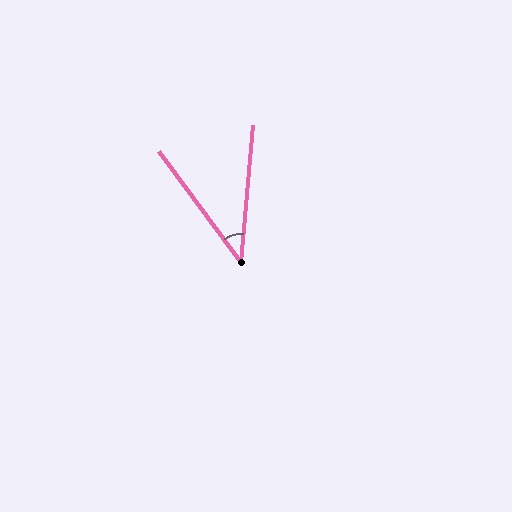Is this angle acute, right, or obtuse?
It is acute.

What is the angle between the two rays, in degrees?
Approximately 41 degrees.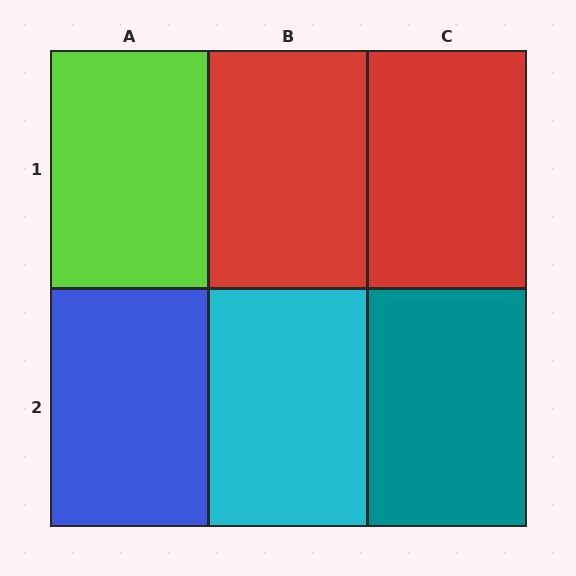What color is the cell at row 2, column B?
Cyan.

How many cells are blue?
1 cell is blue.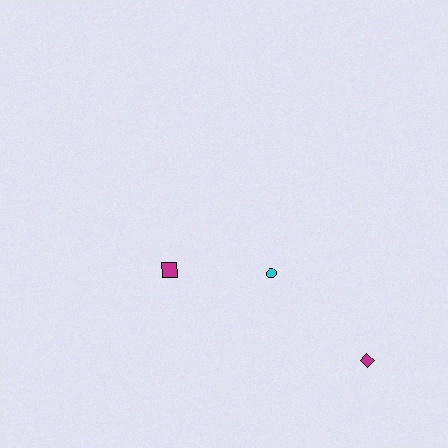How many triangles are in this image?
There are no triangles.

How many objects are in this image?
There are 3 objects.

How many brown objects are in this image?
There are no brown objects.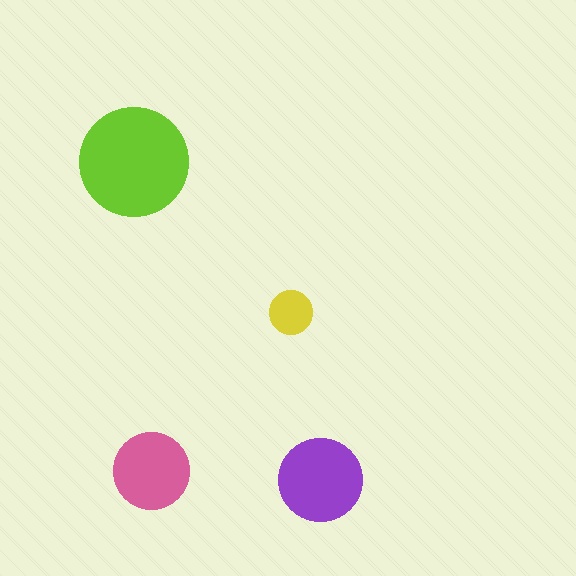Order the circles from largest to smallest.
the lime one, the purple one, the pink one, the yellow one.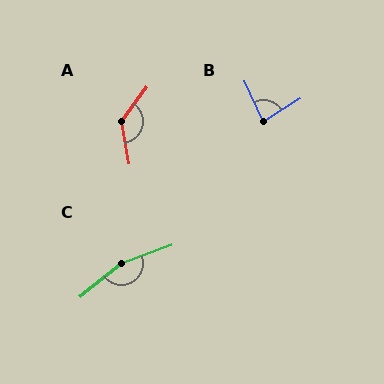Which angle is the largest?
C, at approximately 162 degrees.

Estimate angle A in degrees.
Approximately 134 degrees.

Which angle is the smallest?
B, at approximately 82 degrees.